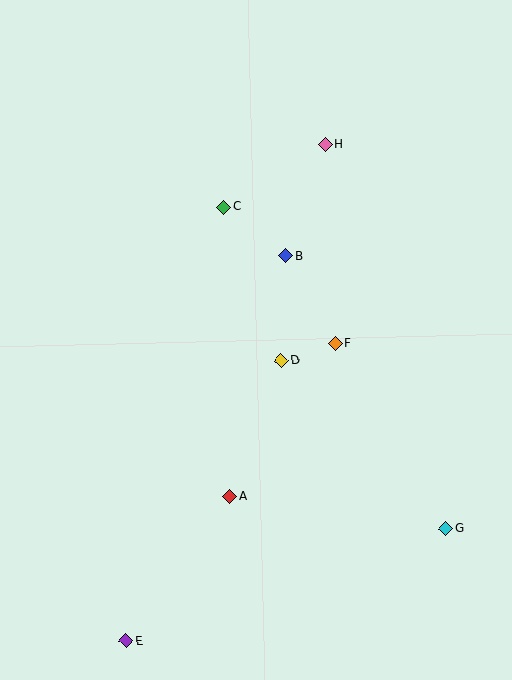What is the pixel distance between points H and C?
The distance between H and C is 120 pixels.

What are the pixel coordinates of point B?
Point B is at (285, 256).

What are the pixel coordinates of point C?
Point C is at (224, 207).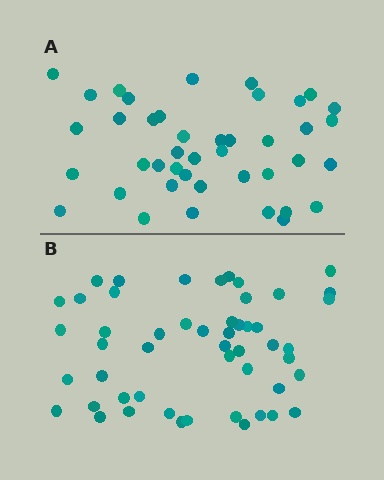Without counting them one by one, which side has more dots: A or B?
Region B (the bottom region) has more dots.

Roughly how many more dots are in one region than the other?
Region B has roughly 8 or so more dots than region A.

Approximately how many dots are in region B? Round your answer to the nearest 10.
About 50 dots. (The exact count is 51, which rounds to 50.)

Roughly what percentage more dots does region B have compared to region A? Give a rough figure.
About 20% more.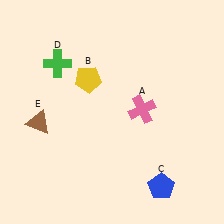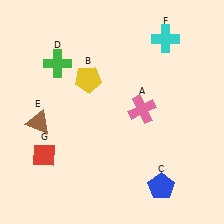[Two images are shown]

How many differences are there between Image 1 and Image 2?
There are 2 differences between the two images.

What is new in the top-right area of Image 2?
A cyan cross (F) was added in the top-right area of Image 2.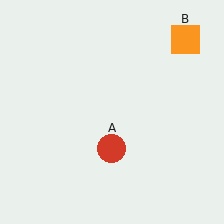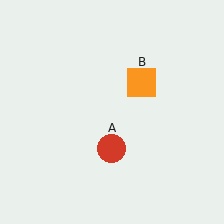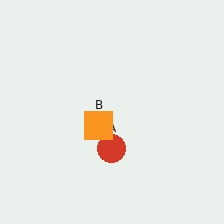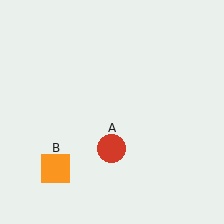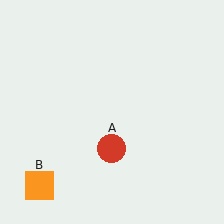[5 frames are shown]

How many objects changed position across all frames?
1 object changed position: orange square (object B).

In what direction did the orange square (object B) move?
The orange square (object B) moved down and to the left.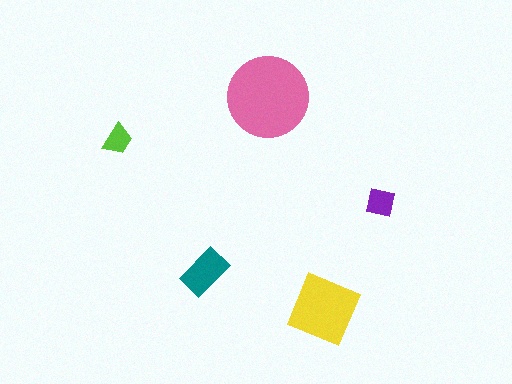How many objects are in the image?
There are 5 objects in the image.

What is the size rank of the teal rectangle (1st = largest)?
3rd.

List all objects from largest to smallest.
The pink circle, the yellow square, the teal rectangle, the purple square, the lime trapezoid.